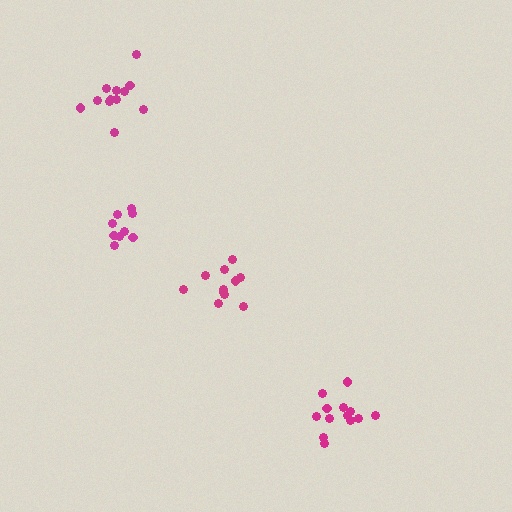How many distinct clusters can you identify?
There are 4 distinct clusters.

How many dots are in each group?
Group 1: 13 dots, Group 2: 12 dots, Group 3: 11 dots, Group 4: 9 dots (45 total).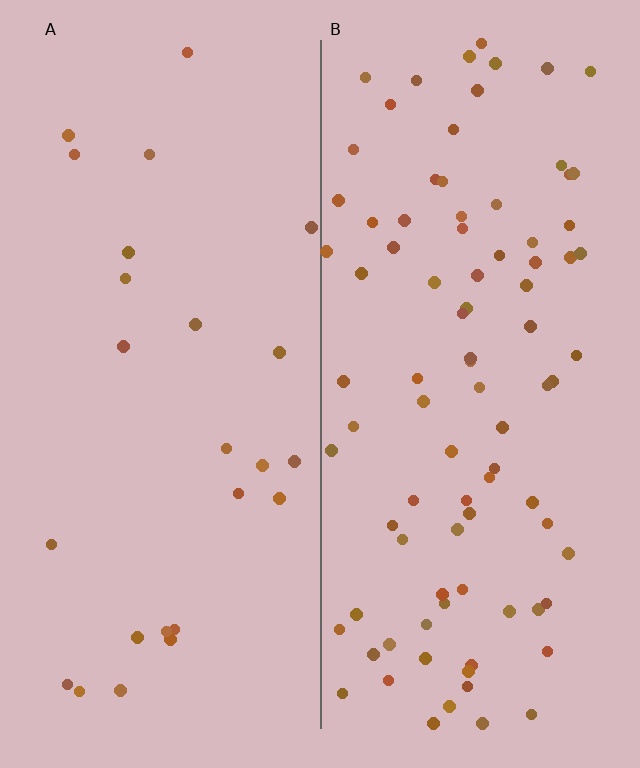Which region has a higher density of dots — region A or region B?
B (the right).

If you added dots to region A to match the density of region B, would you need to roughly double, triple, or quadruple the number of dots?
Approximately quadruple.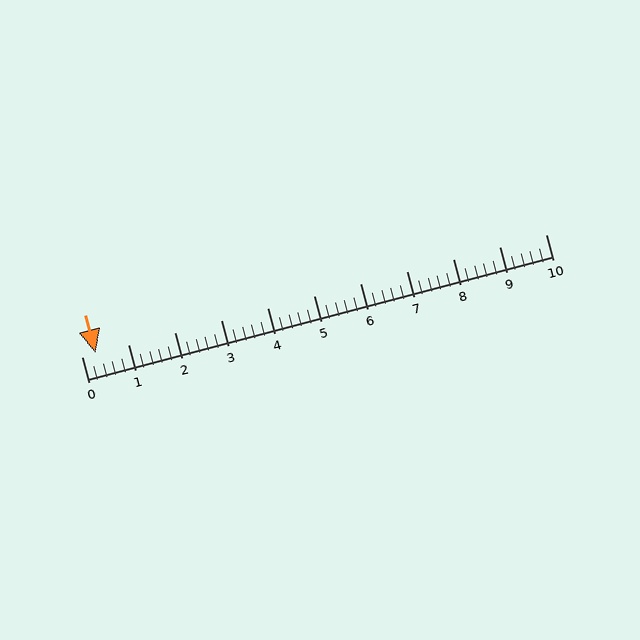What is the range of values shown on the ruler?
The ruler shows values from 0 to 10.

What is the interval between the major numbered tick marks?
The major tick marks are spaced 1 units apart.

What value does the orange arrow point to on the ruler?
The orange arrow points to approximately 0.3.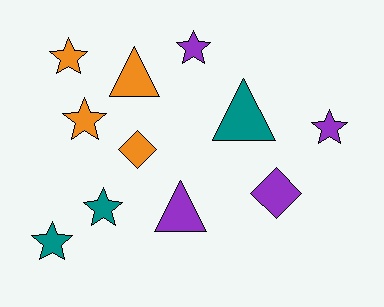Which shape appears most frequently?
Star, with 6 objects.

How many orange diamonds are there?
There is 1 orange diamond.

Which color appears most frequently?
Purple, with 4 objects.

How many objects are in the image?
There are 11 objects.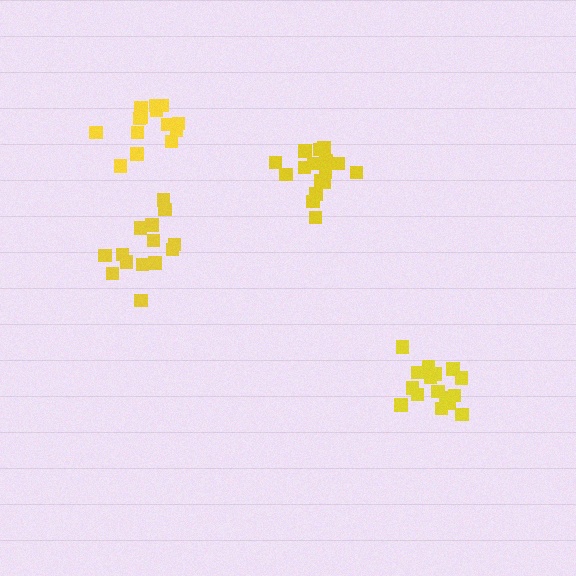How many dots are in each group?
Group 1: 16 dots, Group 2: 15 dots, Group 3: 16 dots, Group 4: 14 dots (61 total).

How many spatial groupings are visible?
There are 4 spatial groupings.